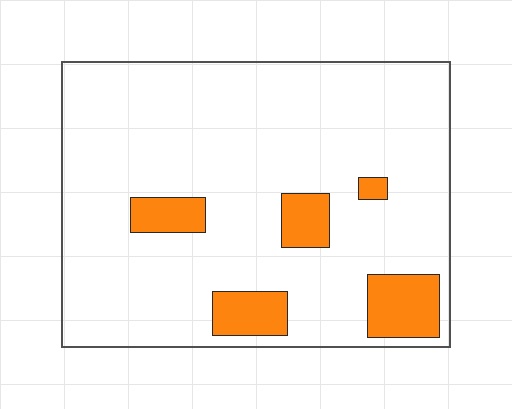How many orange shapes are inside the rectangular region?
5.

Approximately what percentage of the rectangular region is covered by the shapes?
Approximately 15%.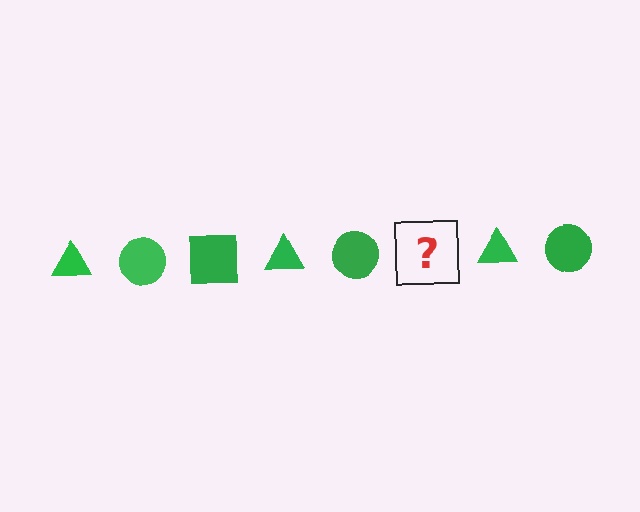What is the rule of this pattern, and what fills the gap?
The rule is that the pattern cycles through triangle, circle, square shapes in green. The gap should be filled with a green square.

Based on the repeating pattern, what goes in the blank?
The blank should be a green square.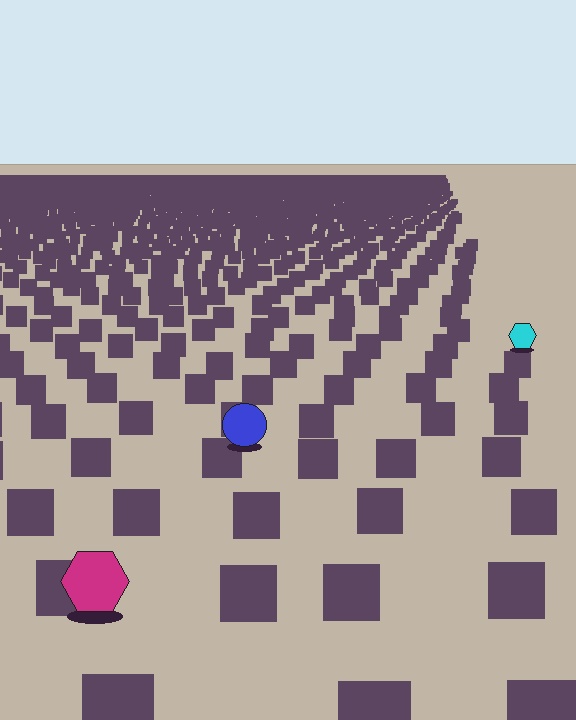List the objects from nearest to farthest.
From nearest to farthest: the magenta hexagon, the blue circle, the cyan hexagon.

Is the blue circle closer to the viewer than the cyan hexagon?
Yes. The blue circle is closer — you can tell from the texture gradient: the ground texture is coarser near it.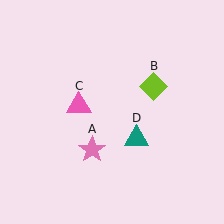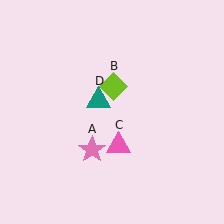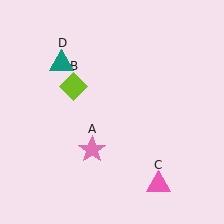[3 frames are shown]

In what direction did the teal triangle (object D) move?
The teal triangle (object D) moved up and to the left.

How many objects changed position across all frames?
3 objects changed position: lime diamond (object B), pink triangle (object C), teal triangle (object D).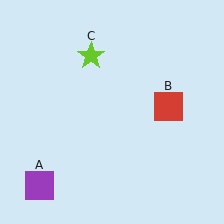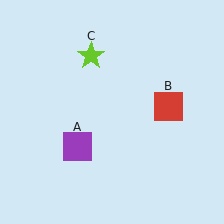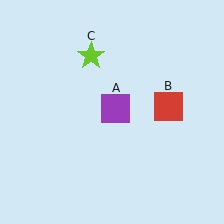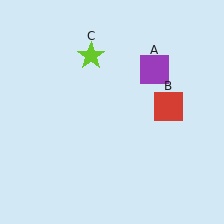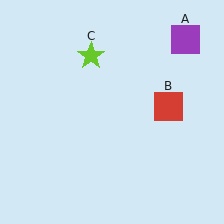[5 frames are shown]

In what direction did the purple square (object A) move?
The purple square (object A) moved up and to the right.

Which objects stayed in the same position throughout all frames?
Red square (object B) and lime star (object C) remained stationary.